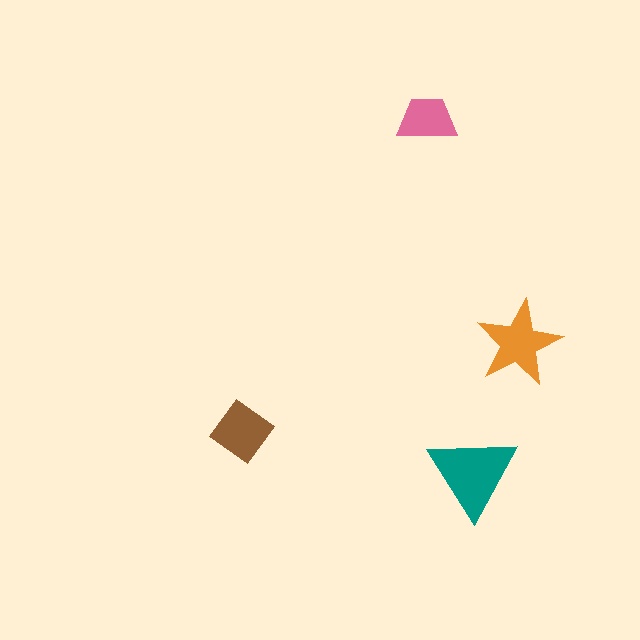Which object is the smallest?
The pink trapezoid.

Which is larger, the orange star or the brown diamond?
The orange star.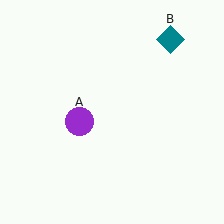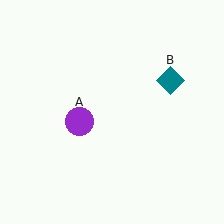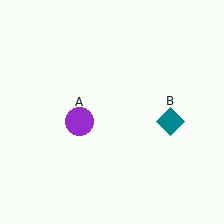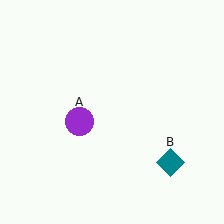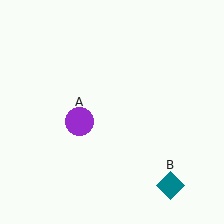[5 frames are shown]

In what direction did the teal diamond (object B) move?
The teal diamond (object B) moved down.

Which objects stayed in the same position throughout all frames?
Purple circle (object A) remained stationary.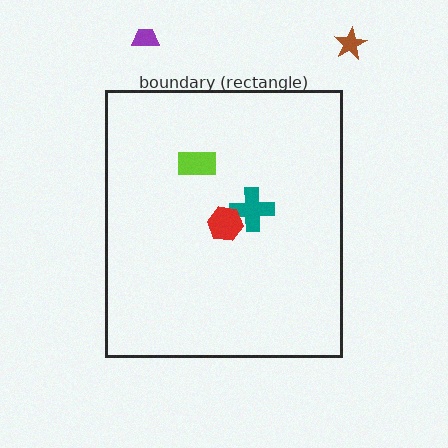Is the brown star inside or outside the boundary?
Outside.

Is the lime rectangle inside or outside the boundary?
Inside.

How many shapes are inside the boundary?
3 inside, 2 outside.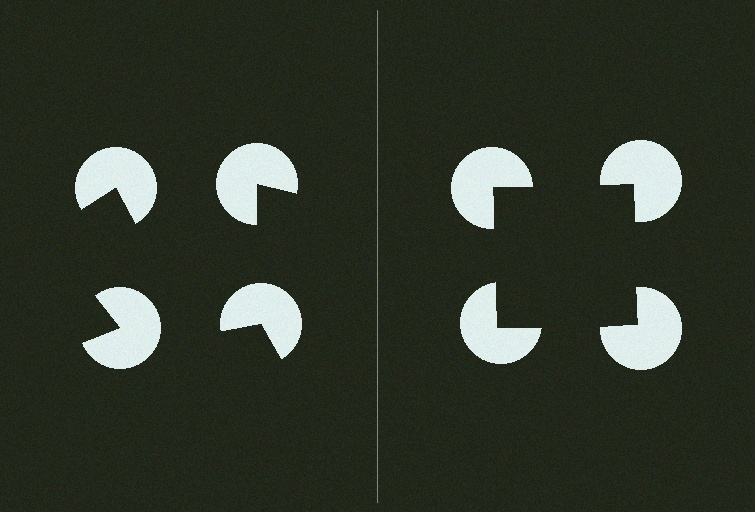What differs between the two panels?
The pac-man discs are positioned identically on both sides; only the wedge orientations differ. On the right they align to a square; on the left they are misaligned.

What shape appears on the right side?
An illusory square.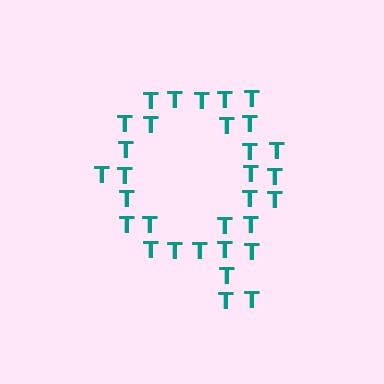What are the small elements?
The small elements are letter T's.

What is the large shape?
The large shape is the letter Q.